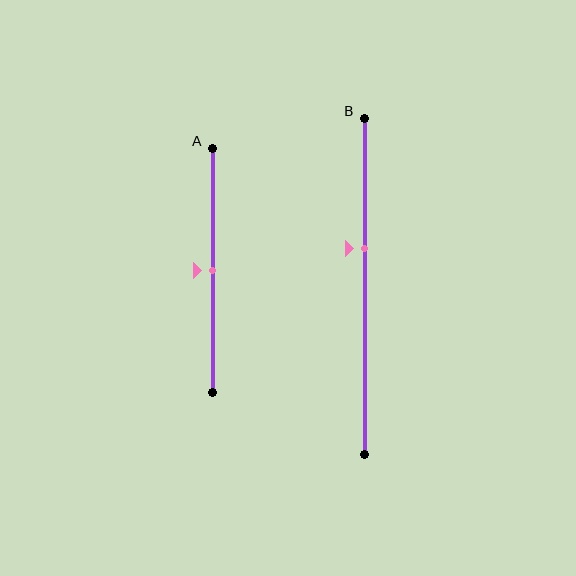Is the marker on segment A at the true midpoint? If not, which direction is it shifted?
Yes, the marker on segment A is at the true midpoint.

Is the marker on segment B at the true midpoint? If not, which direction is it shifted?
No, the marker on segment B is shifted upward by about 11% of the segment length.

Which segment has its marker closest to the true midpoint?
Segment A has its marker closest to the true midpoint.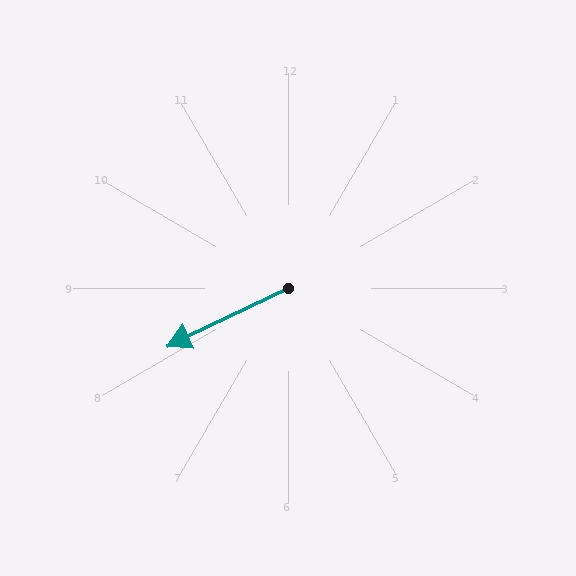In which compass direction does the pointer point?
Southwest.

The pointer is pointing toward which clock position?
Roughly 8 o'clock.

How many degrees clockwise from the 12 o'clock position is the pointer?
Approximately 244 degrees.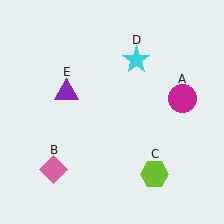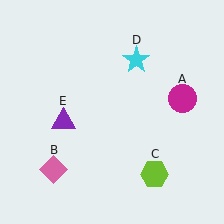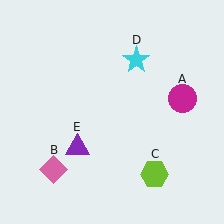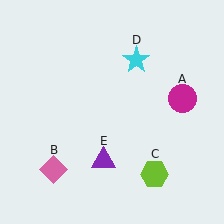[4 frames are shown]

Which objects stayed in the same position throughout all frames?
Magenta circle (object A) and pink diamond (object B) and lime hexagon (object C) and cyan star (object D) remained stationary.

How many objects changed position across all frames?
1 object changed position: purple triangle (object E).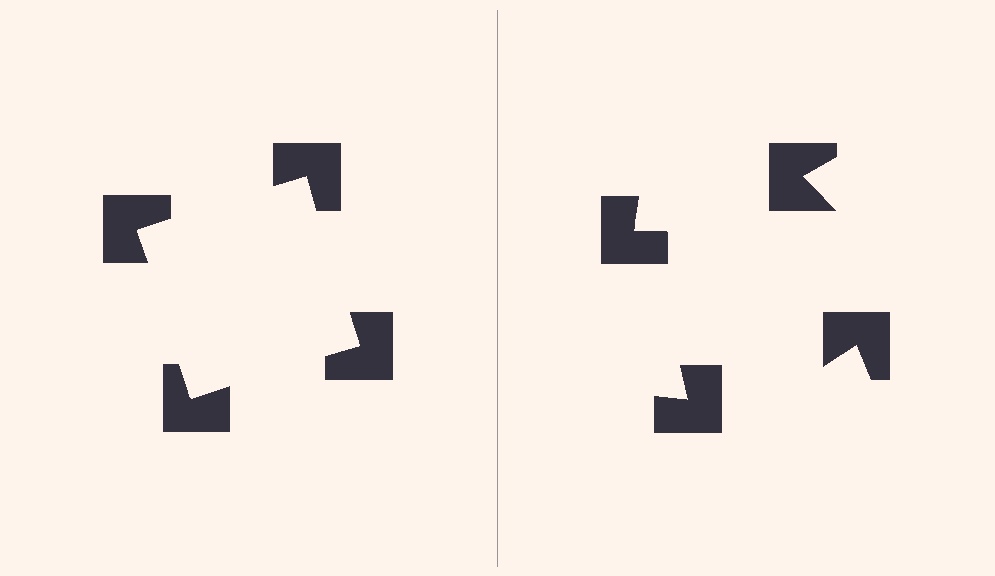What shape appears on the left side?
An illusory square.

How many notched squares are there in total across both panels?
8 — 4 on each side.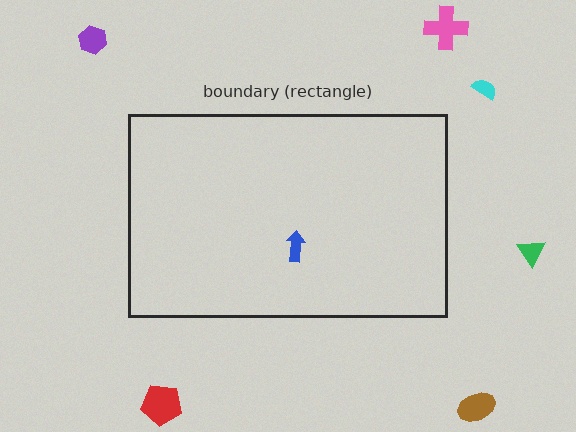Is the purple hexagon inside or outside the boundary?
Outside.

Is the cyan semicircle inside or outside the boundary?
Outside.